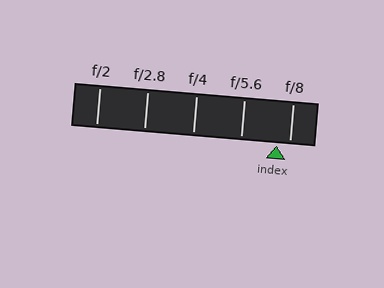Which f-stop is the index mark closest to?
The index mark is closest to f/8.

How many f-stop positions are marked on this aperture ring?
There are 5 f-stop positions marked.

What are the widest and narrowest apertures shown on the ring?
The widest aperture shown is f/2 and the narrowest is f/8.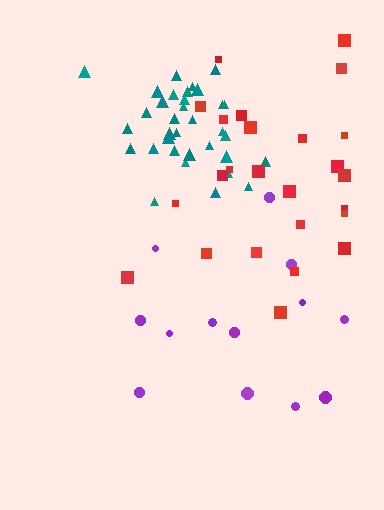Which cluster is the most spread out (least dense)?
Purple.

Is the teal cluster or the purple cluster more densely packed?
Teal.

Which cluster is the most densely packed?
Teal.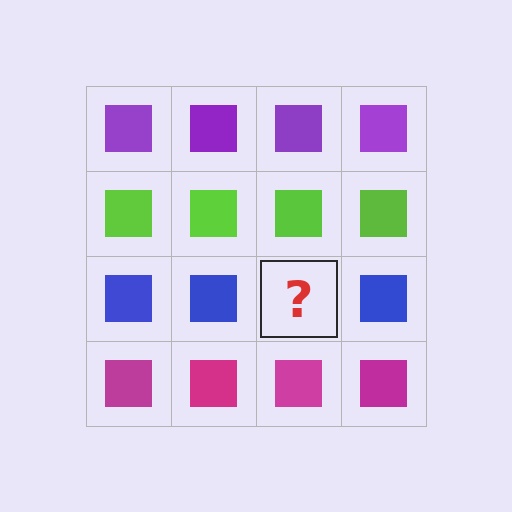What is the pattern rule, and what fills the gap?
The rule is that each row has a consistent color. The gap should be filled with a blue square.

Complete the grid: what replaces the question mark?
The question mark should be replaced with a blue square.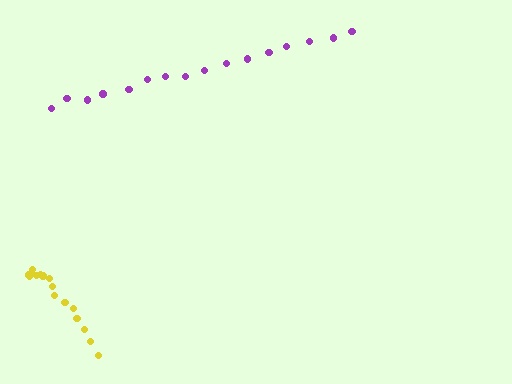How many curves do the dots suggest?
There are 2 distinct paths.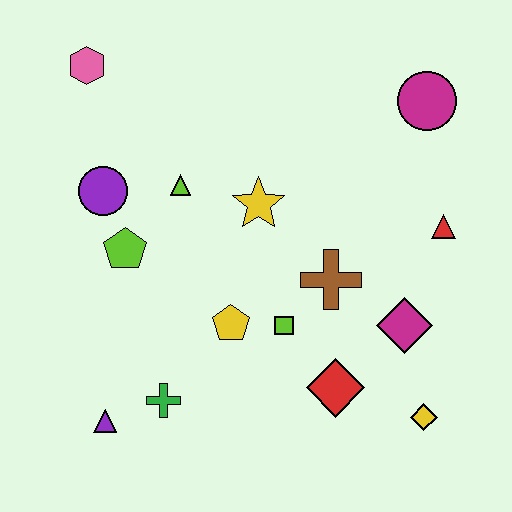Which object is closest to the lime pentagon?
The purple circle is closest to the lime pentagon.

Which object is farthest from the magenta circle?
The purple triangle is farthest from the magenta circle.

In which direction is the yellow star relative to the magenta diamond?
The yellow star is to the left of the magenta diamond.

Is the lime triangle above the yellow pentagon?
Yes